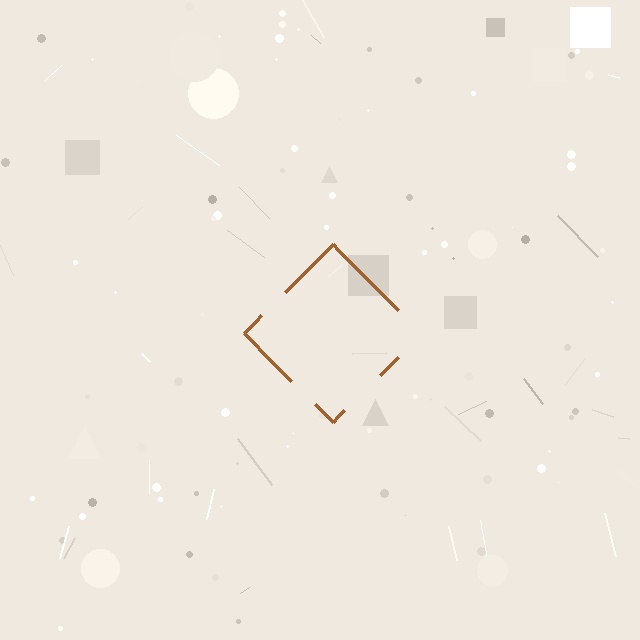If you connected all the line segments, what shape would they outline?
They would outline a diamond.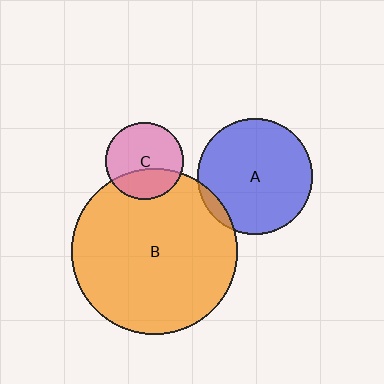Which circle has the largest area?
Circle B (orange).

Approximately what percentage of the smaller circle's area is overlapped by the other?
Approximately 35%.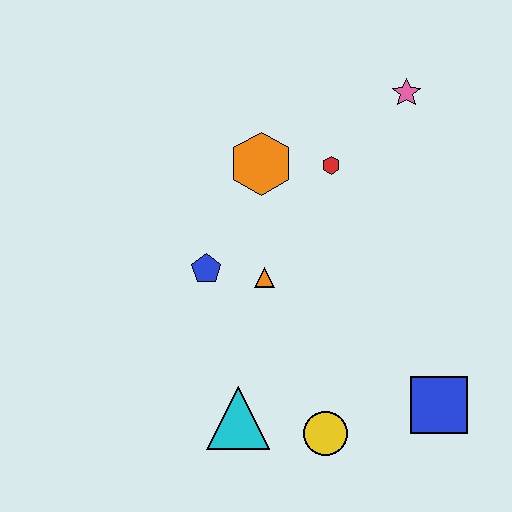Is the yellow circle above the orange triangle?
No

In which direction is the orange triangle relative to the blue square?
The orange triangle is to the left of the blue square.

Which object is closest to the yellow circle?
The cyan triangle is closest to the yellow circle.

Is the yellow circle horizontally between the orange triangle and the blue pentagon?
No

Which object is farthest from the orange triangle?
The pink star is farthest from the orange triangle.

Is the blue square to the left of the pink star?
No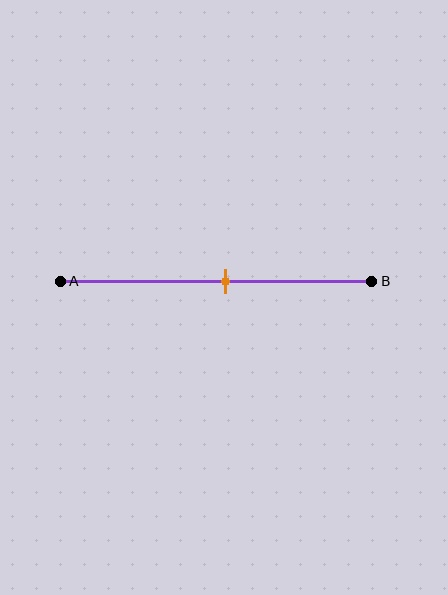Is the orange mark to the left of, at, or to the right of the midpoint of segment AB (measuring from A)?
The orange mark is approximately at the midpoint of segment AB.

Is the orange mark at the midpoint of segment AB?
Yes, the mark is approximately at the midpoint.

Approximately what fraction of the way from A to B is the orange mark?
The orange mark is approximately 55% of the way from A to B.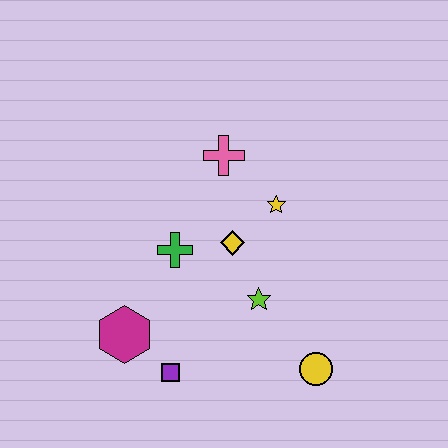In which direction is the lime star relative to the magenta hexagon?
The lime star is to the right of the magenta hexagon.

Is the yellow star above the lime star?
Yes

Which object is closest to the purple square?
The magenta hexagon is closest to the purple square.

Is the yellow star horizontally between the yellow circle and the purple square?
Yes